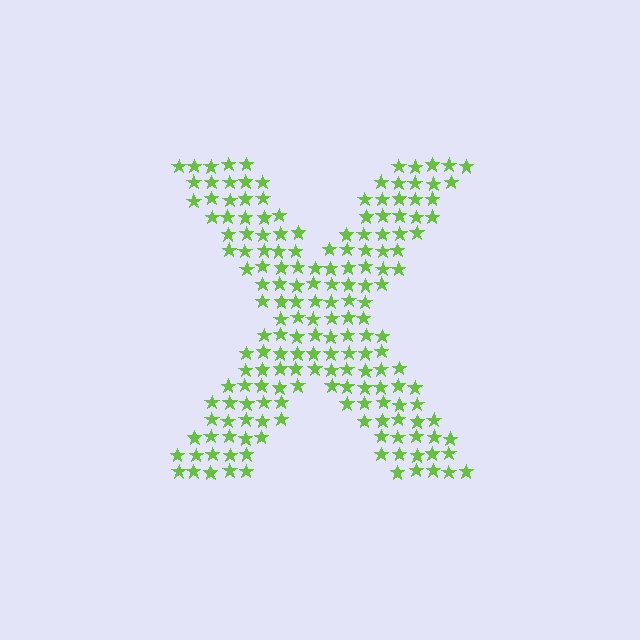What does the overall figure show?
The overall figure shows the letter X.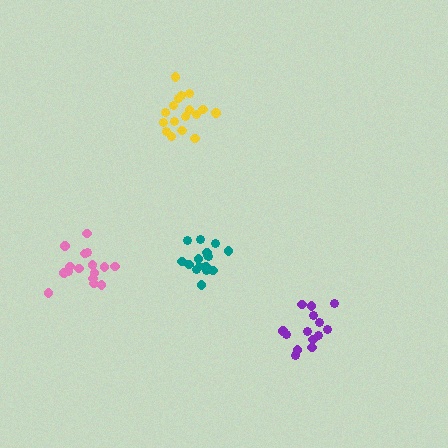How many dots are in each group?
Group 1: 17 dots, Group 2: 17 dots, Group 3: 16 dots, Group 4: 14 dots (64 total).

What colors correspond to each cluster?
The clusters are colored: teal, yellow, pink, purple.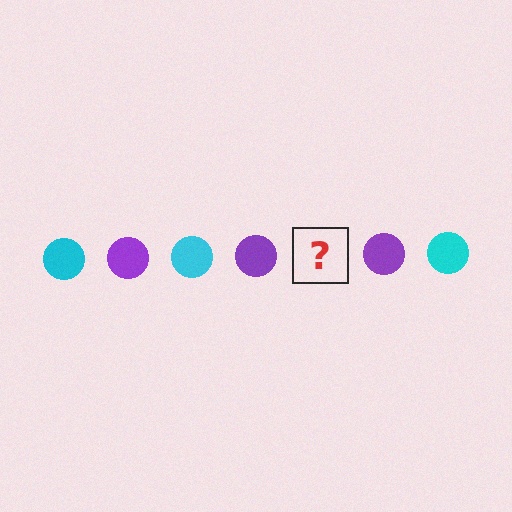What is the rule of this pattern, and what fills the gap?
The rule is that the pattern cycles through cyan, purple circles. The gap should be filled with a cyan circle.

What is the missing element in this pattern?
The missing element is a cyan circle.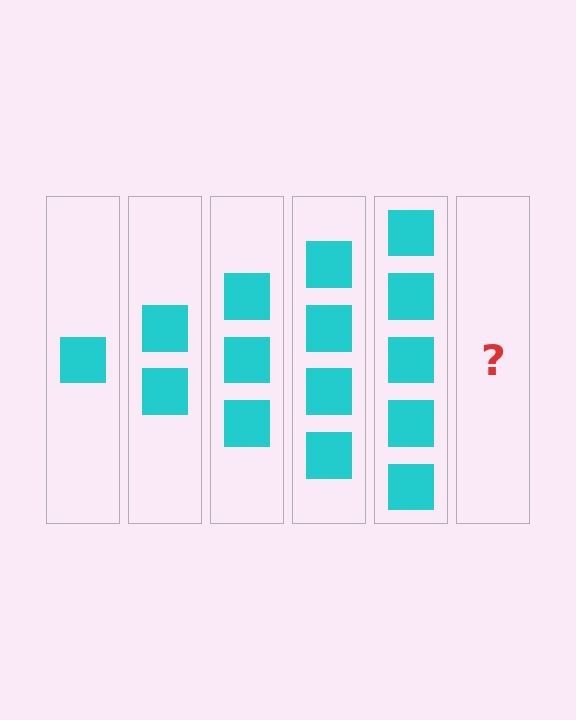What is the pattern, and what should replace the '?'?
The pattern is that each step adds one more square. The '?' should be 6 squares.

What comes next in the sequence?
The next element should be 6 squares.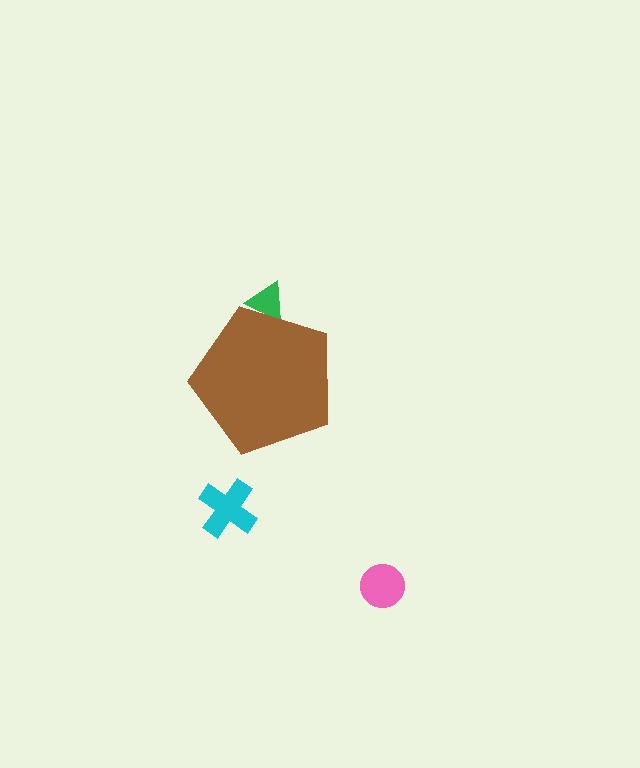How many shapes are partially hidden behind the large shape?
1 shape is partially hidden.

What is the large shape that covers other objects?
A brown pentagon.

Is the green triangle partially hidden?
Yes, the green triangle is partially hidden behind the brown pentagon.